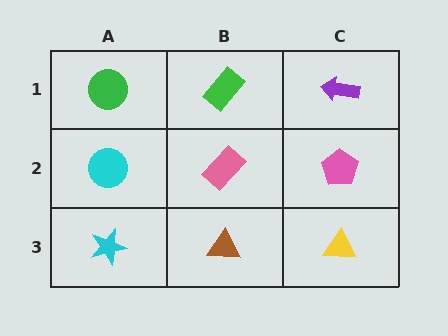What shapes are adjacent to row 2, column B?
A green rectangle (row 1, column B), a brown triangle (row 3, column B), a cyan circle (row 2, column A), a pink pentagon (row 2, column C).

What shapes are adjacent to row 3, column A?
A cyan circle (row 2, column A), a brown triangle (row 3, column B).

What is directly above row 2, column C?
A purple arrow.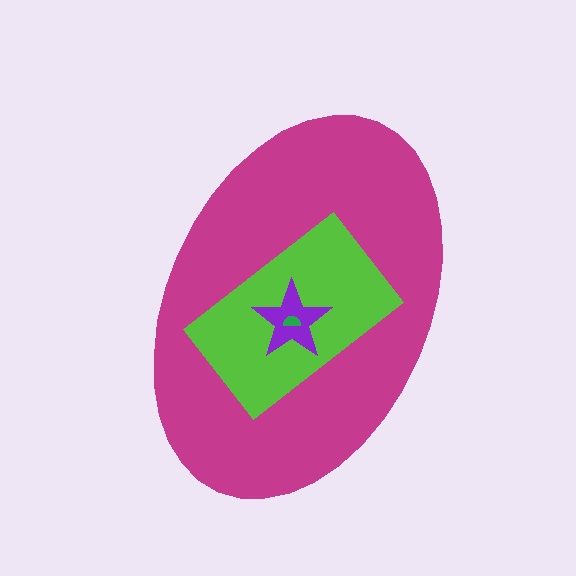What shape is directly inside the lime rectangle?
The purple star.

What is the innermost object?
The green semicircle.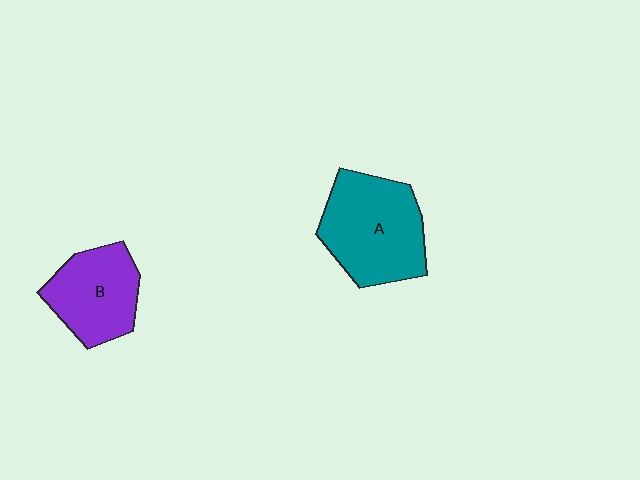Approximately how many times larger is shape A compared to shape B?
Approximately 1.3 times.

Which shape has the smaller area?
Shape B (purple).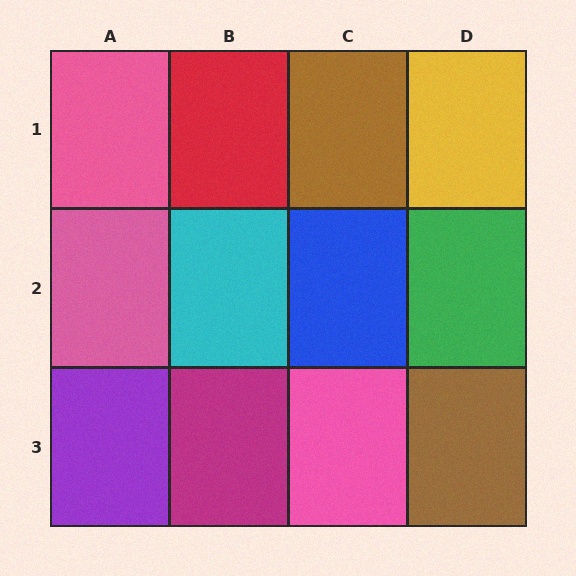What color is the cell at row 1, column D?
Yellow.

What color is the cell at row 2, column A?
Pink.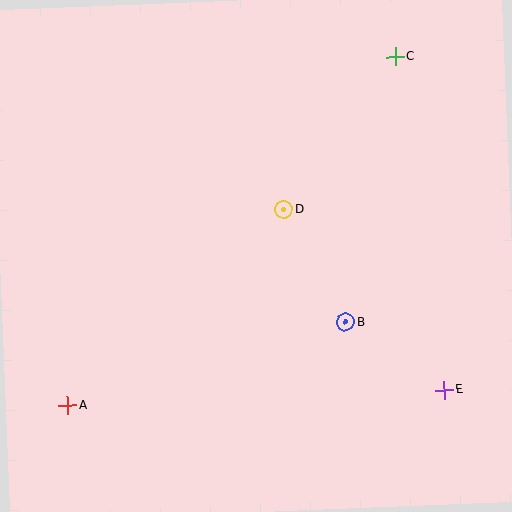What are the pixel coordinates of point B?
Point B is at (345, 322).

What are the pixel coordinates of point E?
Point E is at (444, 390).